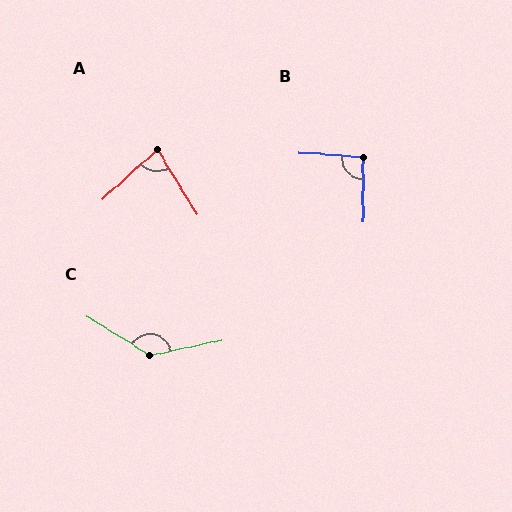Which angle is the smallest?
A, at approximately 79 degrees.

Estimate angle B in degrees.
Approximately 95 degrees.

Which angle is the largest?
C, at approximately 136 degrees.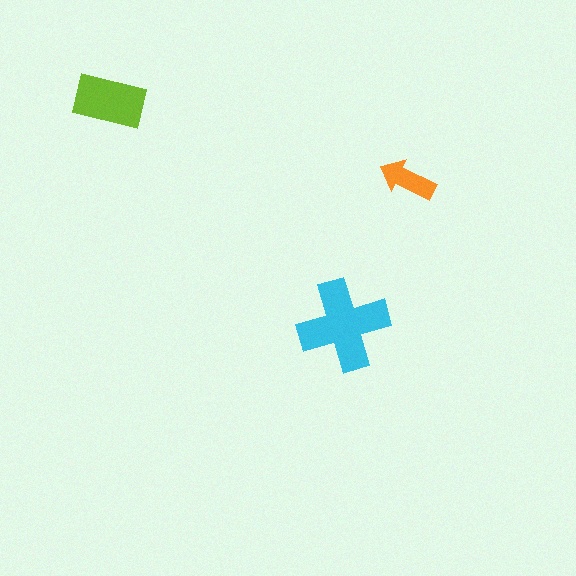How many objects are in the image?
There are 3 objects in the image.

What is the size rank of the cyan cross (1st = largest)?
1st.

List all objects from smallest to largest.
The orange arrow, the lime rectangle, the cyan cross.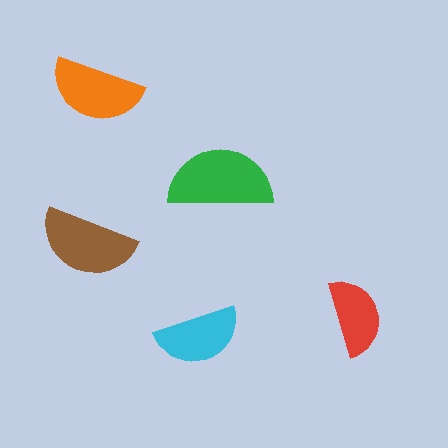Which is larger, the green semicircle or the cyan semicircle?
The green one.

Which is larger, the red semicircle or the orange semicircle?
The orange one.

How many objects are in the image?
There are 5 objects in the image.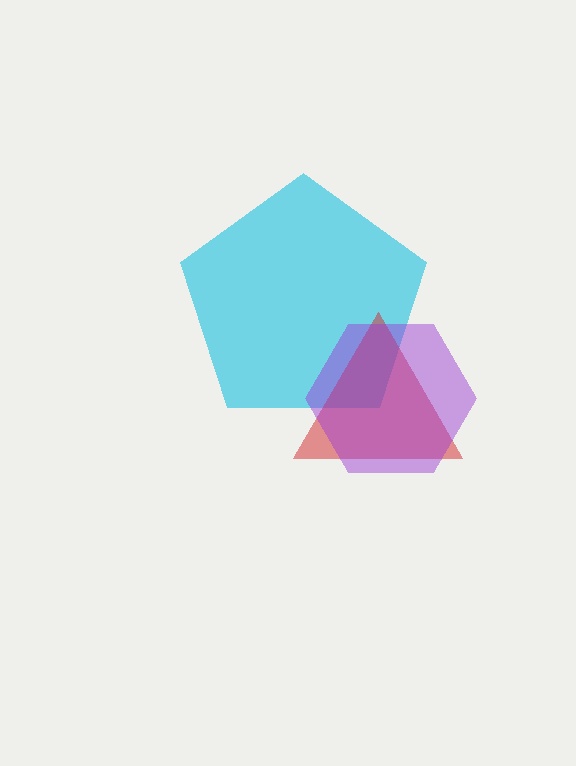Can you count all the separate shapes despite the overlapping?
Yes, there are 3 separate shapes.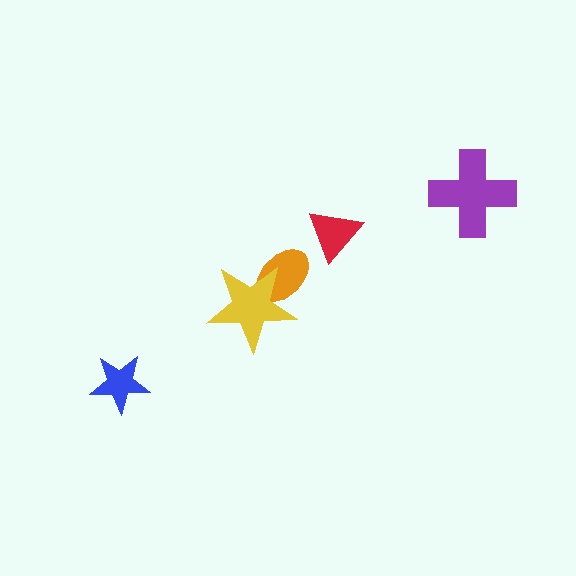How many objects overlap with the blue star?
0 objects overlap with the blue star.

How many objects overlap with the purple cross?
0 objects overlap with the purple cross.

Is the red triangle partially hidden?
No, no other shape covers it.